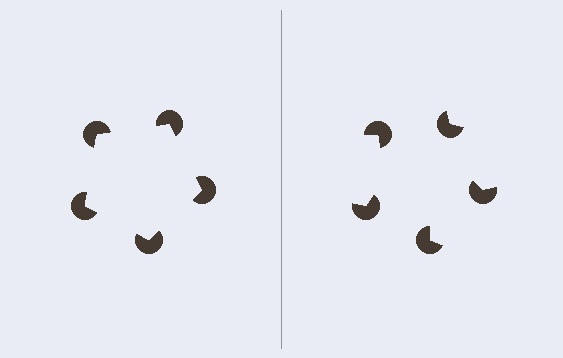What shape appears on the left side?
An illusory pentagon.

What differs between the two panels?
The pac-man discs are positioned identically on both sides; only the wedge orientations differ. On the left they align to a pentagon; on the right they are misaligned.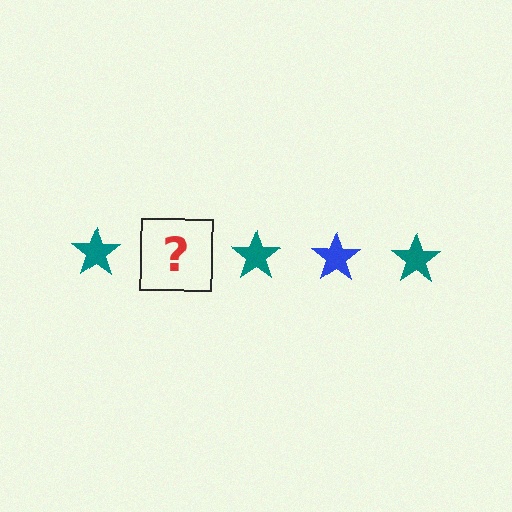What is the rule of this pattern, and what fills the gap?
The rule is that the pattern cycles through teal, blue stars. The gap should be filled with a blue star.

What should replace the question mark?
The question mark should be replaced with a blue star.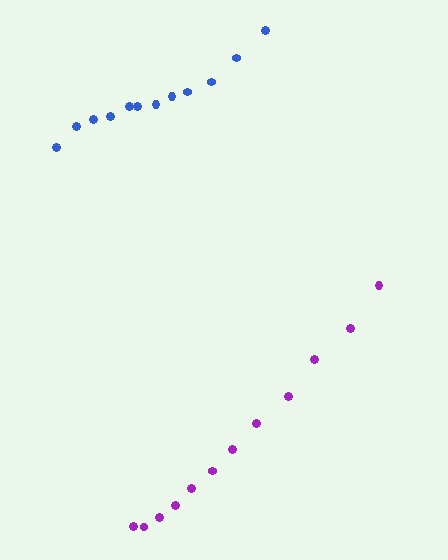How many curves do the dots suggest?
There are 2 distinct paths.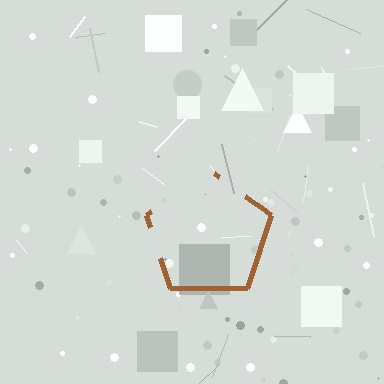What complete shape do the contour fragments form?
The contour fragments form a pentagon.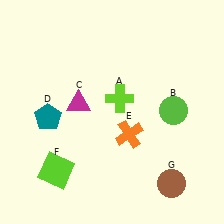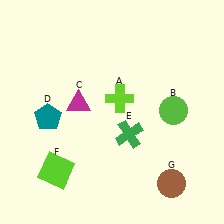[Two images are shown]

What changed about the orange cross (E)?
In Image 1, E is orange. In Image 2, it changed to green.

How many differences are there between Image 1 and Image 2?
There is 1 difference between the two images.